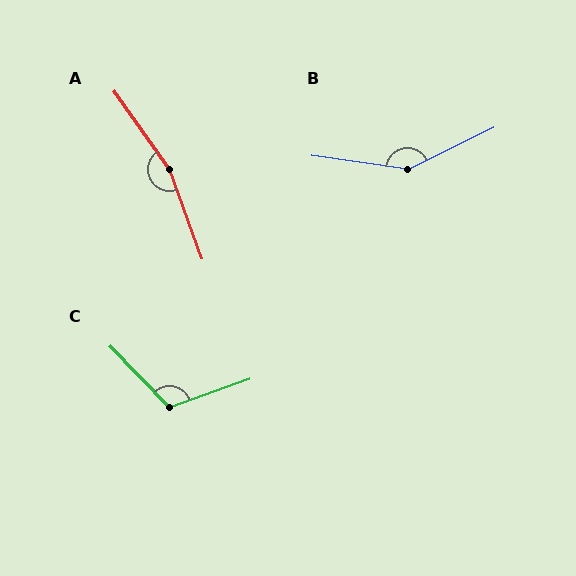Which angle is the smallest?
C, at approximately 115 degrees.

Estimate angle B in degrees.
Approximately 146 degrees.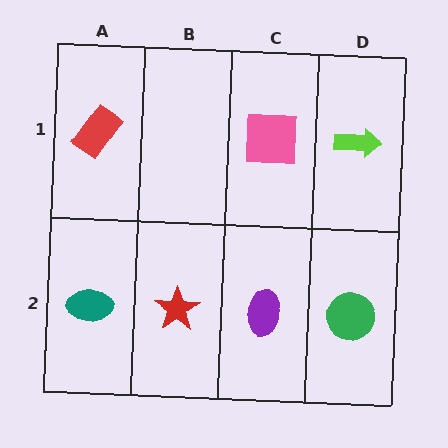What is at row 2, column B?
A red star.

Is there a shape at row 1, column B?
No, that cell is empty.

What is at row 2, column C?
A purple ellipse.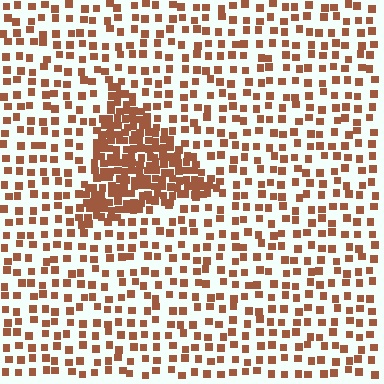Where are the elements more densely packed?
The elements are more densely packed inside the triangle boundary.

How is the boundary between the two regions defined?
The boundary is defined by a change in element density (approximately 2.7x ratio). All elements are the same color, size, and shape.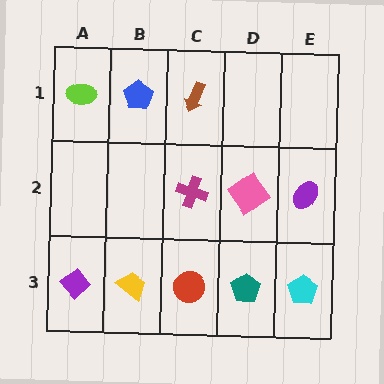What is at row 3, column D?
A teal pentagon.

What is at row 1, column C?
A brown arrow.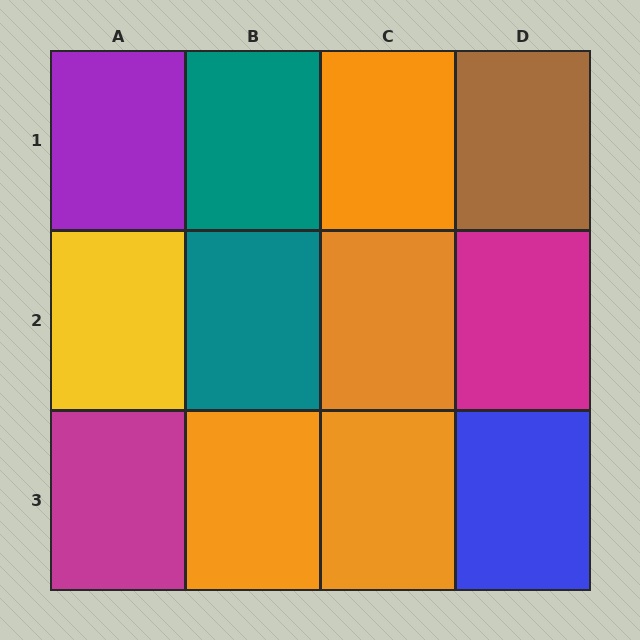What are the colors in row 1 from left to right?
Purple, teal, orange, brown.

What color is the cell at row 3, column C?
Orange.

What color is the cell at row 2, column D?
Magenta.